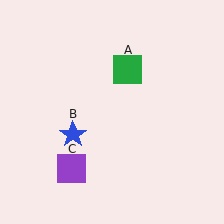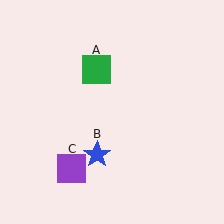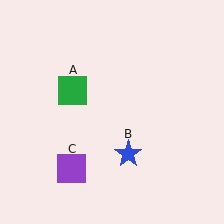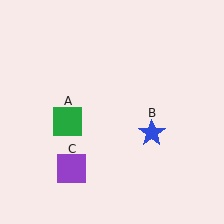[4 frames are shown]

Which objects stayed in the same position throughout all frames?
Purple square (object C) remained stationary.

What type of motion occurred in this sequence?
The green square (object A), blue star (object B) rotated counterclockwise around the center of the scene.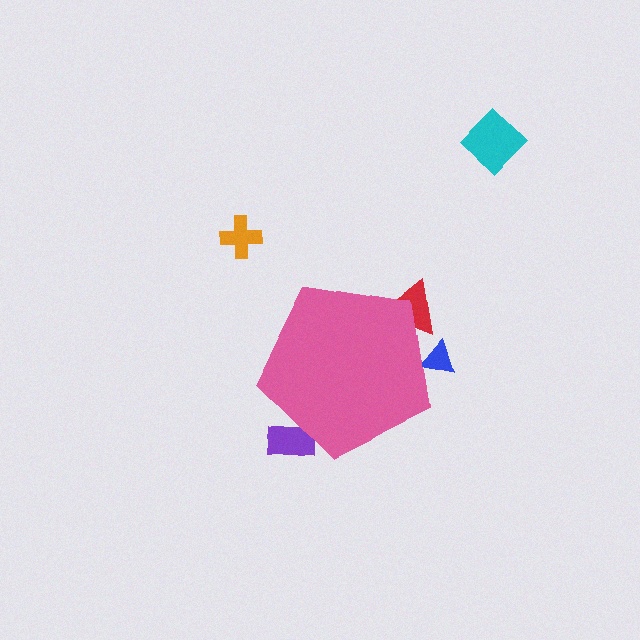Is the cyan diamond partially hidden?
No, the cyan diamond is fully visible.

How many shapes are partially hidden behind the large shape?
3 shapes are partially hidden.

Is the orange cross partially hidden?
No, the orange cross is fully visible.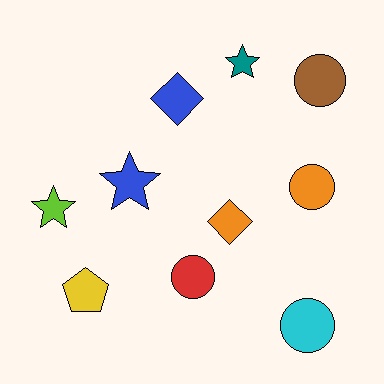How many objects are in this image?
There are 10 objects.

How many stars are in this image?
There are 3 stars.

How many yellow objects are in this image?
There is 1 yellow object.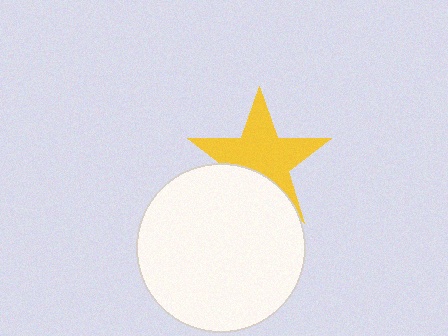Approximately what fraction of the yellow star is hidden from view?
Roughly 31% of the yellow star is hidden behind the white circle.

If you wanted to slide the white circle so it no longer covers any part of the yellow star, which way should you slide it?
Slide it down — that is the most direct way to separate the two shapes.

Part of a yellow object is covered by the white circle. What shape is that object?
It is a star.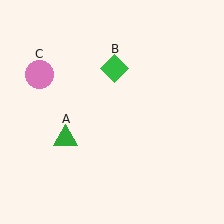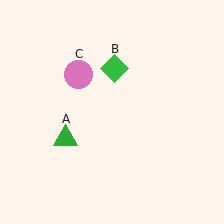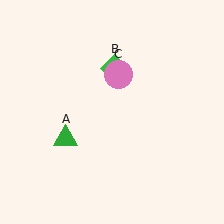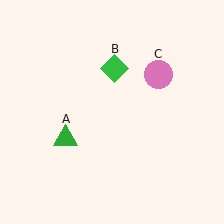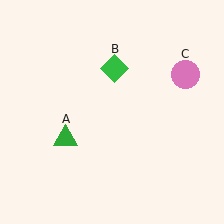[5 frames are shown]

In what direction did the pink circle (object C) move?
The pink circle (object C) moved right.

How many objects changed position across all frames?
1 object changed position: pink circle (object C).